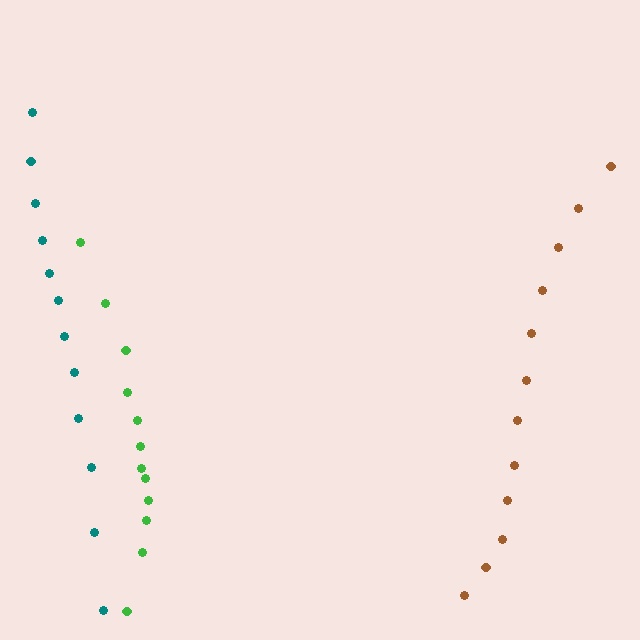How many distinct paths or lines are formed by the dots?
There are 3 distinct paths.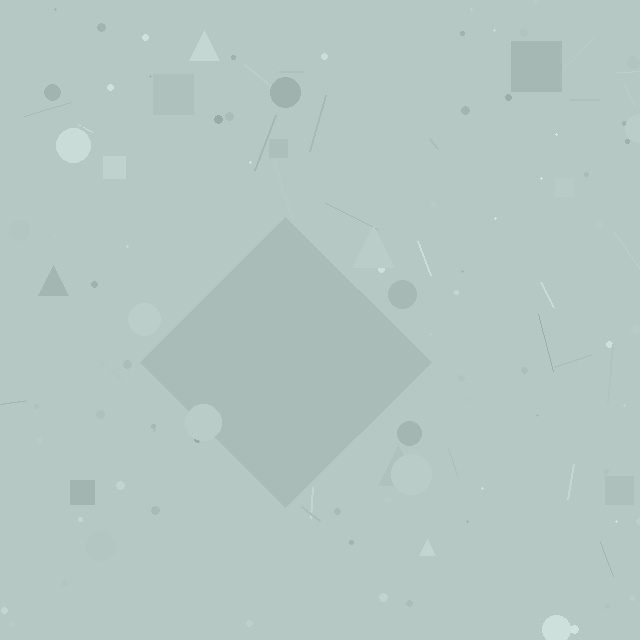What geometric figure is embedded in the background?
A diamond is embedded in the background.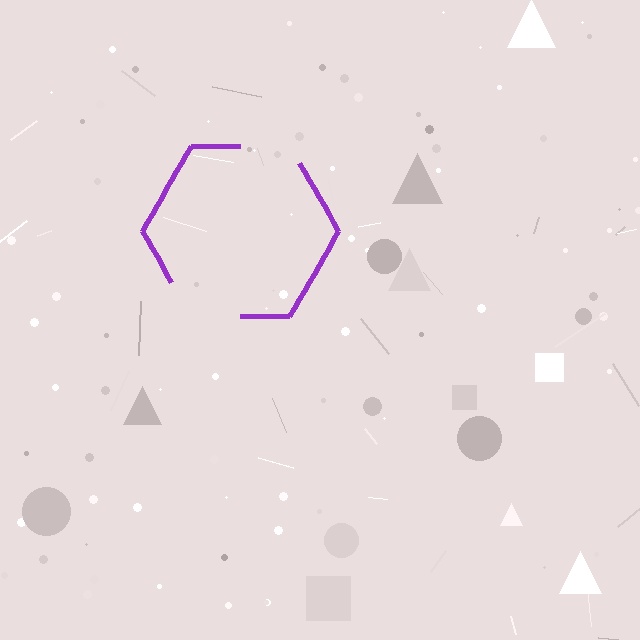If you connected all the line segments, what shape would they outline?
They would outline a hexagon.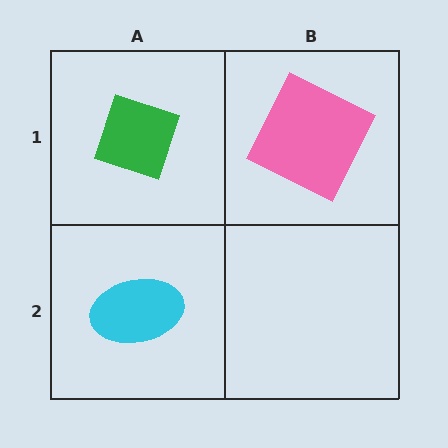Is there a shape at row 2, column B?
No, that cell is empty.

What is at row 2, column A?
A cyan ellipse.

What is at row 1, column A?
A green diamond.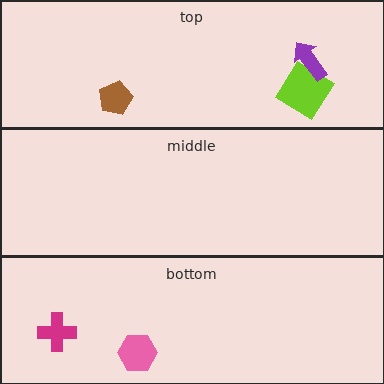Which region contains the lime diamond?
The top region.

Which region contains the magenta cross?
The bottom region.